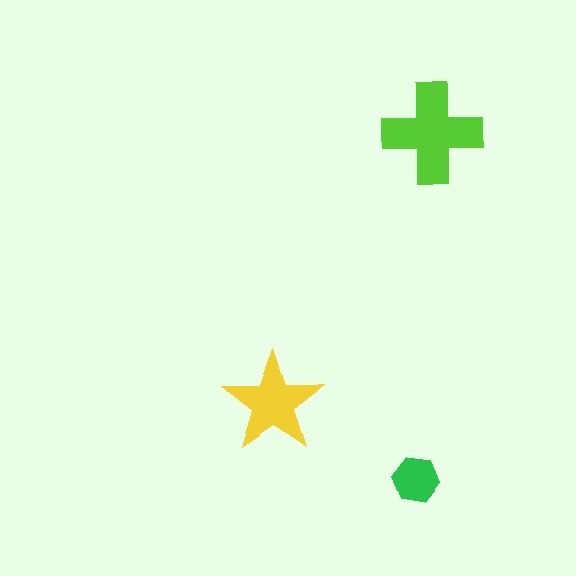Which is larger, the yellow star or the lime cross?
The lime cross.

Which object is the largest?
The lime cross.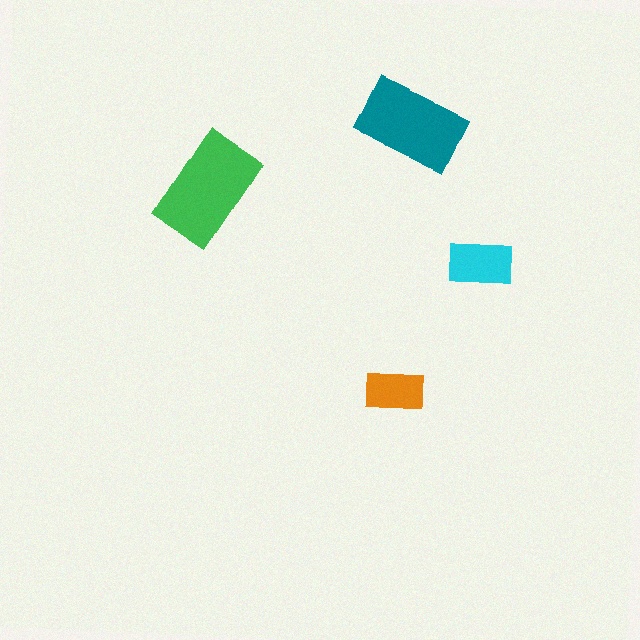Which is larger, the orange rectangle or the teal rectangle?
The teal one.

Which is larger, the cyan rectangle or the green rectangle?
The green one.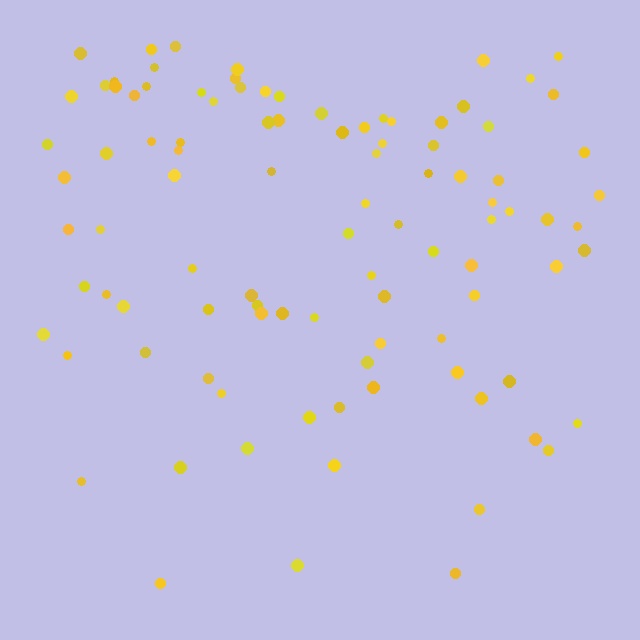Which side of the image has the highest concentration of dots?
The top.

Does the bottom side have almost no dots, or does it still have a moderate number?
Still a moderate number, just noticeably fewer than the top.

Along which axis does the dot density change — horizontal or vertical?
Vertical.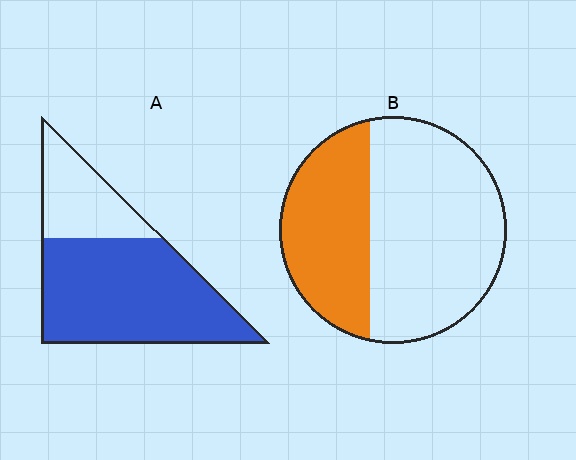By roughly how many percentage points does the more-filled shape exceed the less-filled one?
By roughly 35 percentage points (A over B).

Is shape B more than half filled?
No.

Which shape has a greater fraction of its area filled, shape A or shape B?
Shape A.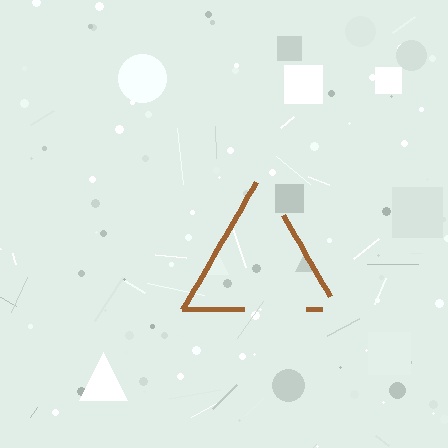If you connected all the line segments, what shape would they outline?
They would outline a triangle.